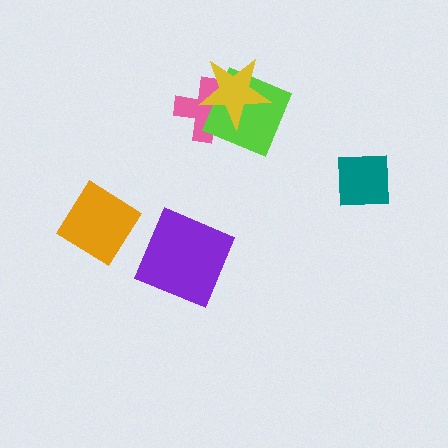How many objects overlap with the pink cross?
2 objects overlap with the pink cross.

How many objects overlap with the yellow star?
2 objects overlap with the yellow star.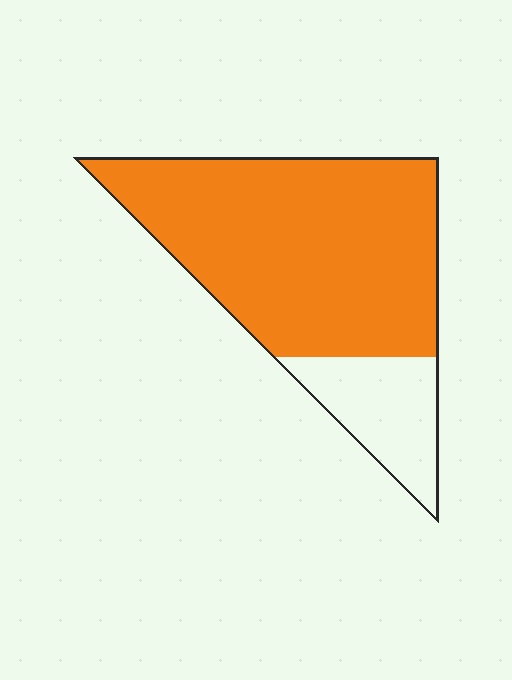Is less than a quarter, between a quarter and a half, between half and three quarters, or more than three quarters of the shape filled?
More than three quarters.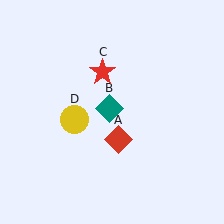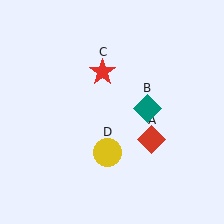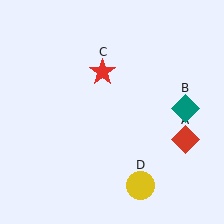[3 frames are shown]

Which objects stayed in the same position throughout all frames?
Red star (object C) remained stationary.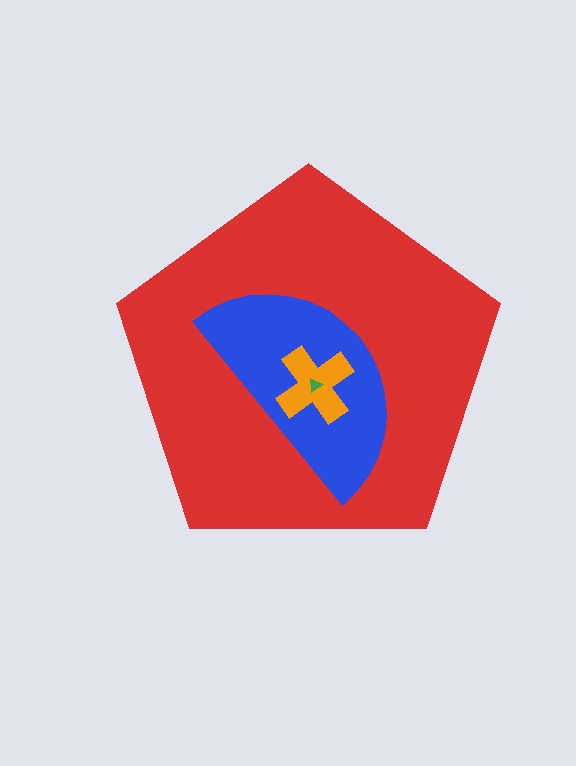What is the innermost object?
The green triangle.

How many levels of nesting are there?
4.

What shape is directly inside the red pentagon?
The blue semicircle.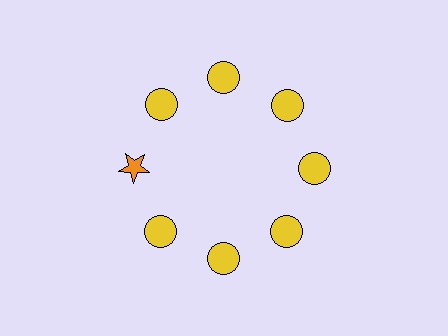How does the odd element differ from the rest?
It differs in both color (orange instead of yellow) and shape (star instead of circle).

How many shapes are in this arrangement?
There are 8 shapes arranged in a ring pattern.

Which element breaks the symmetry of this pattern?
The orange star at roughly the 9 o'clock position breaks the symmetry. All other shapes are yellow circles.